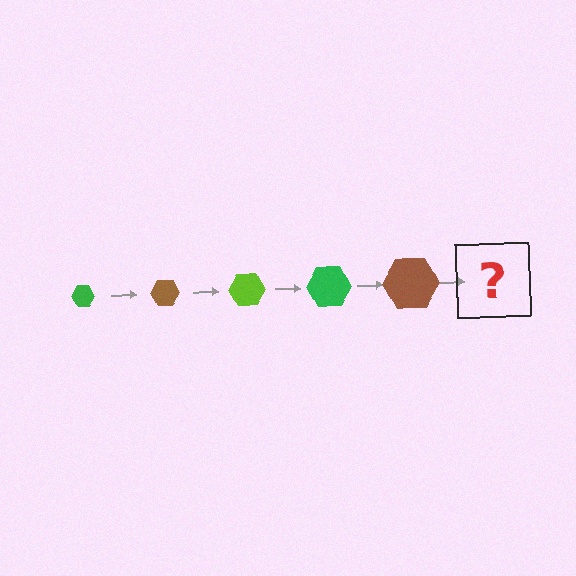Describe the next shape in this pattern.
It should be a lime hexagon, larger than the previous one.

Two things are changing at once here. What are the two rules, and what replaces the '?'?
The two rules are that the hexagon grows larger each step and the color cycles through green, brown, and lime. The '?' should be a lime hexagon, larger than the previous one.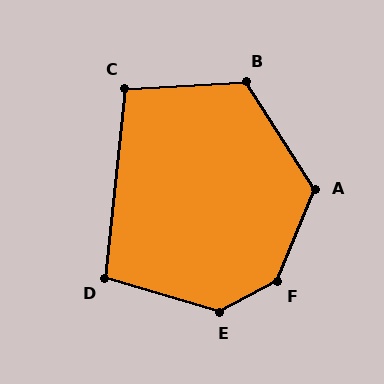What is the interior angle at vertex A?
Approximately 125 degrees (obtuse).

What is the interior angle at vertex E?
Approximately 135 degrees (obtuse).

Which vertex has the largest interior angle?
F, at approximately 141 degrees.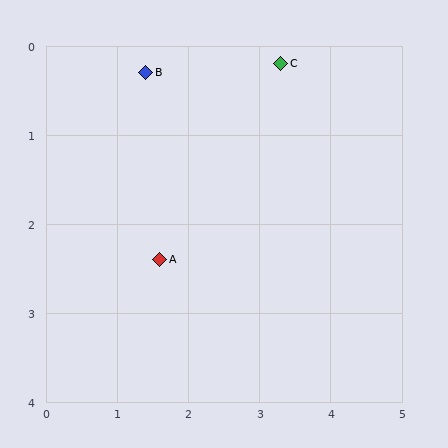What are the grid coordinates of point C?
Point C is at approximately (3.3, 0.2).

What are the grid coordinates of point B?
Point B is at approximately (1.4, 0.3).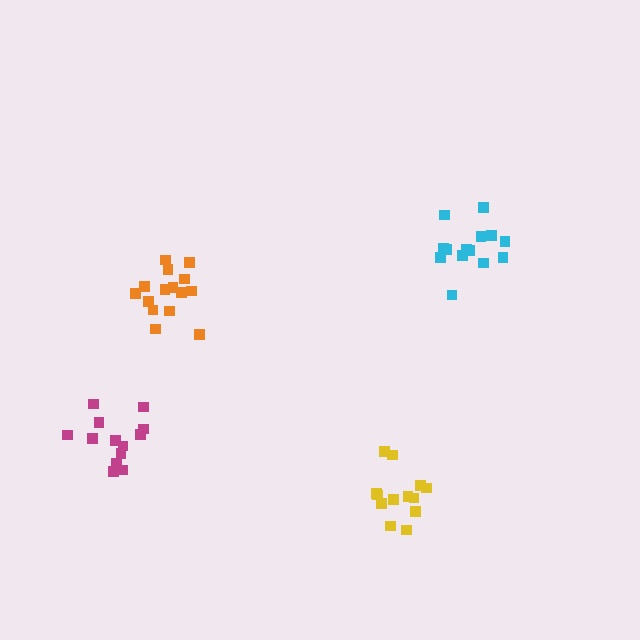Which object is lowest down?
The yellow cluster is bottommost.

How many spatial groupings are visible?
There are 4 spatial groupings.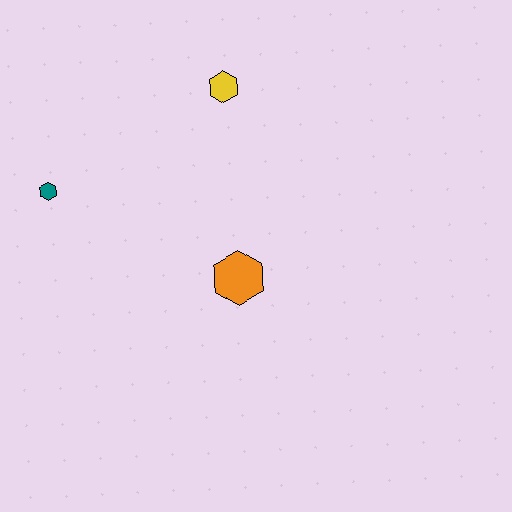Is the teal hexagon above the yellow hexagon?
No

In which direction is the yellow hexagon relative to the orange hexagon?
The yellow hexagon is above the orange hexagon.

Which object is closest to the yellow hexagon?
The orange hexagon is closest to the yellow hexagon.